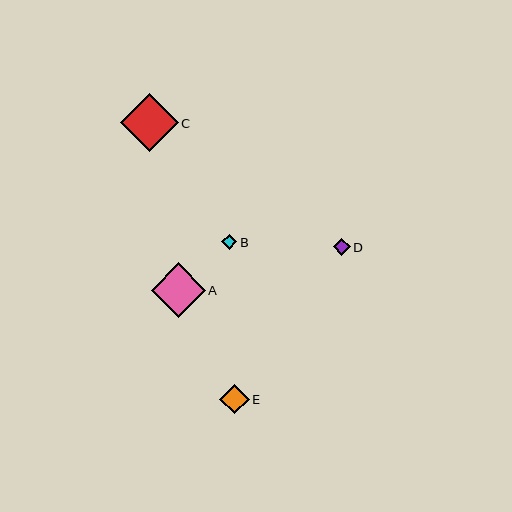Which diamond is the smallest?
Diamond B is the smallest with a size of approximately 15 pixels.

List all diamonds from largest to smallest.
From largest to smallest: C, A, E, D, B.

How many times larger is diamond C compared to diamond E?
Diamond C is approximately 1.9 times the size of diamond E.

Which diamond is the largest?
Diamond C is the largest with a size of approximately 58 pixels.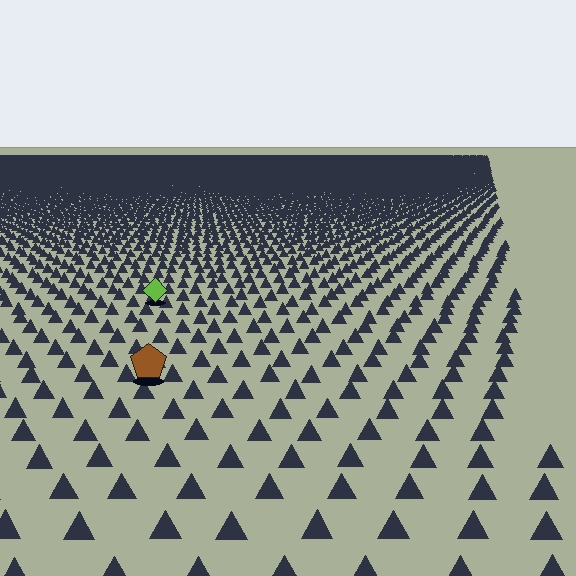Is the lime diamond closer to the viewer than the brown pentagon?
No. The brown pentagon is closer — you can tell from the texture gradient: the ground texture is coarser near it.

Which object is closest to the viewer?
The brown pentagon is closest. The texture marks near it are larger and more spread out.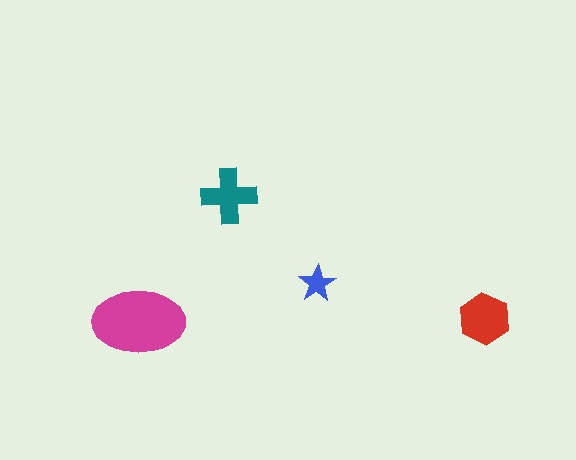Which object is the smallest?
The blue star.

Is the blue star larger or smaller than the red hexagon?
Smaller.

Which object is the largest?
The magenta ellipse.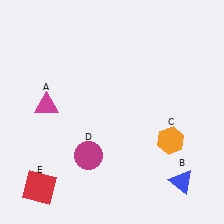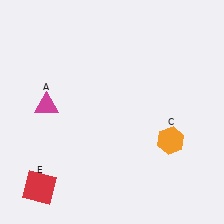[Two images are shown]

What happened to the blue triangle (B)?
The blue triangle (B) was removed in Image 2. It was in the bottom-right area of Image 1.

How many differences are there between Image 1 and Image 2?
There are 2 differences between the two images.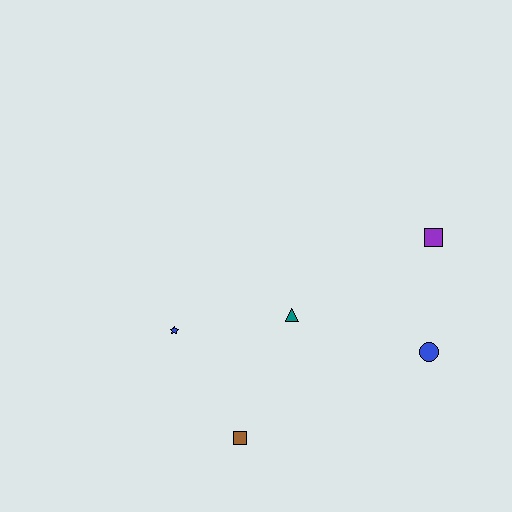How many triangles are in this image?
There is 1 triangle.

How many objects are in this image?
There are 5 objects.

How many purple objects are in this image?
There is 1 purple object.